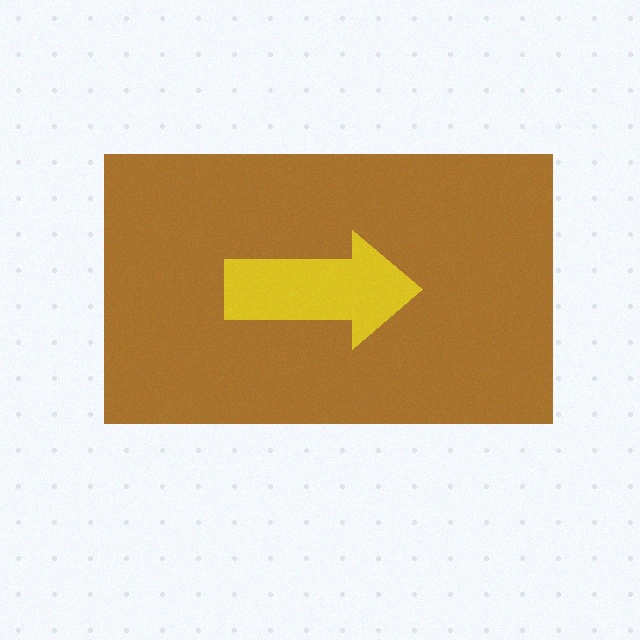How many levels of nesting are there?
2.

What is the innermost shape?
The yellow arrow.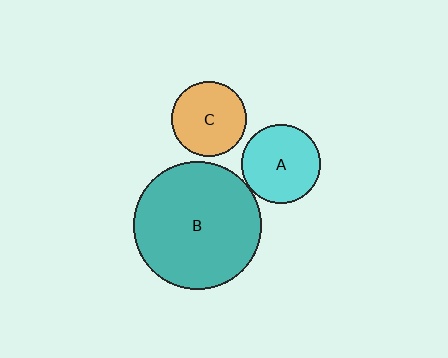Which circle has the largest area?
Circle B (teal).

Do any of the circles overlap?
No, none of the circles overlap.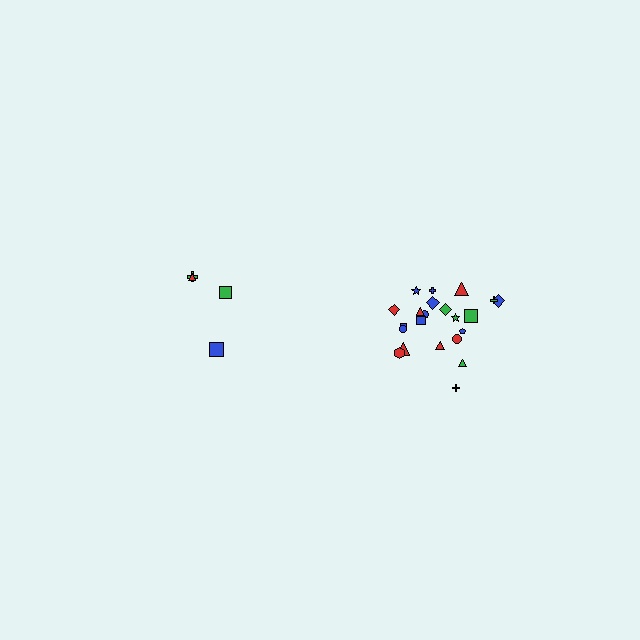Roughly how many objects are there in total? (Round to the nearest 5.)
Roughly 25 objects in total.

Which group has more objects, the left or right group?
The right group.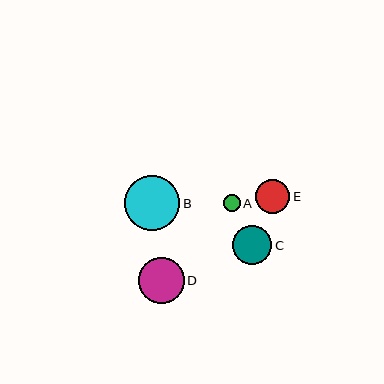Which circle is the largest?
Circle B is the largest with a size of approximately 55 pixels.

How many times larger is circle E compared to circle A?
Circle E is approximately 2.0 times the size of circle A.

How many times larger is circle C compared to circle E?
Circle C is approximately 1.2 times the size of circle E.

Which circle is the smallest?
Circle A is the smallest with a size of approximately 17 pixels.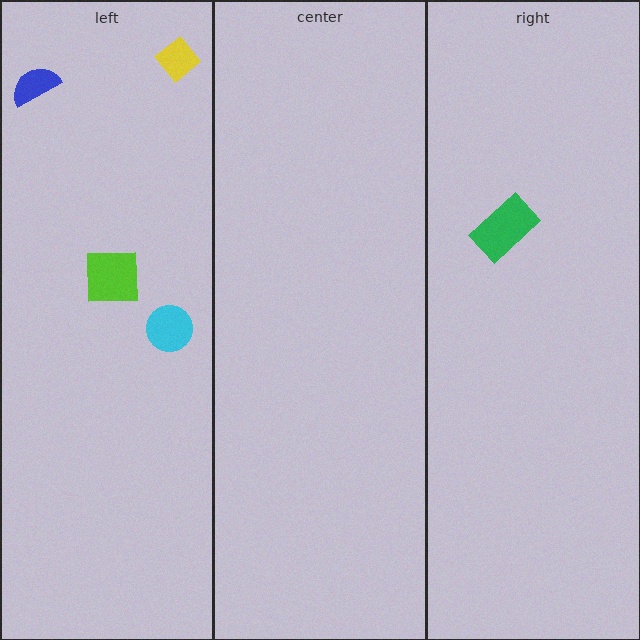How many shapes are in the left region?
4.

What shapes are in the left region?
The blue semicircle, the yellow diamond, the lime square, the cyan circle.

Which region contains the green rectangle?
The right region.